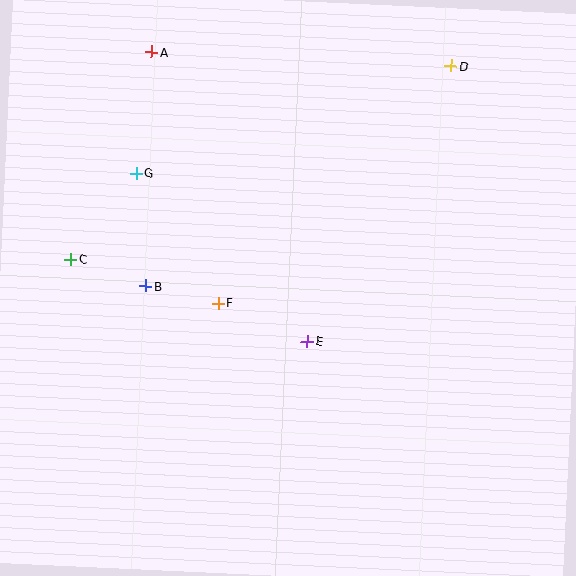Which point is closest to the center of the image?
Point E at (307, 341) is closest to the center.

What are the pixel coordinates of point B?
Point B is at (146, 286).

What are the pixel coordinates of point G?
Point G is at (136, 173).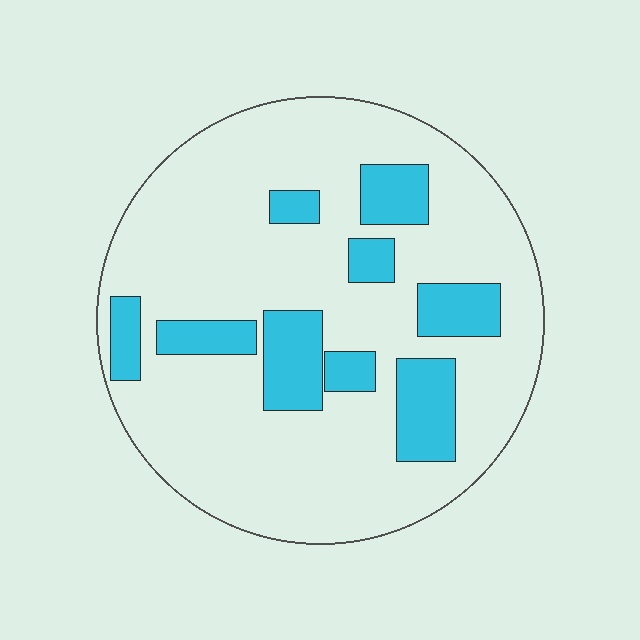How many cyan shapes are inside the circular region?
9.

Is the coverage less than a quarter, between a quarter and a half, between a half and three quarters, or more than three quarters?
Less than a quarter.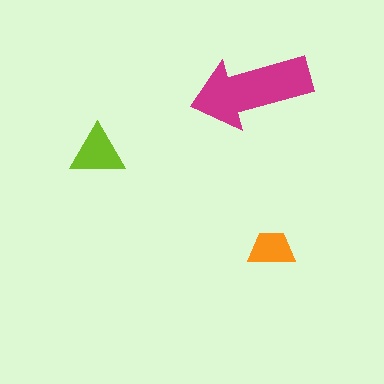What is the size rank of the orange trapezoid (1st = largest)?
3rd.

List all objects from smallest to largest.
The orange trapezoid, the lime triangle, the magenta arrow.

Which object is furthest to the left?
The lime triangle is leftmost.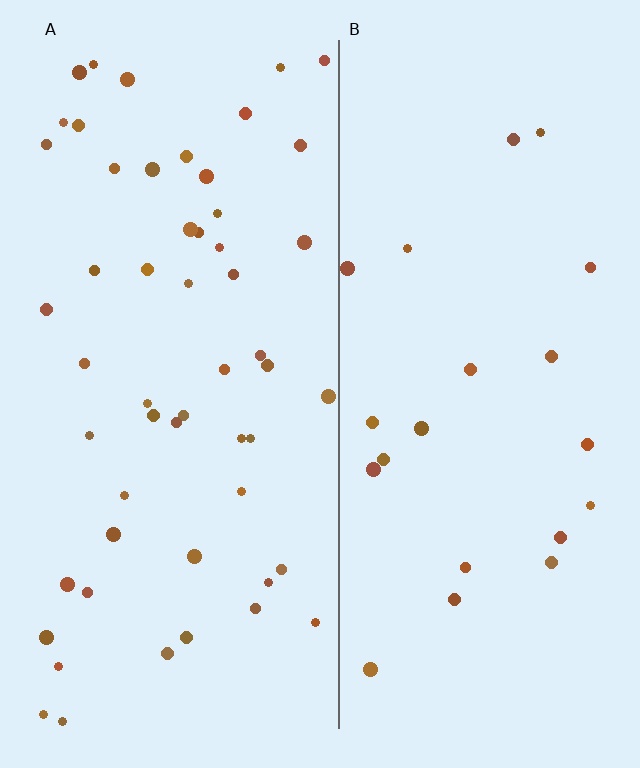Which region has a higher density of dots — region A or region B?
A (the left).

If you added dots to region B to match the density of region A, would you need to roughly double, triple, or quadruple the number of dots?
Approximately triple.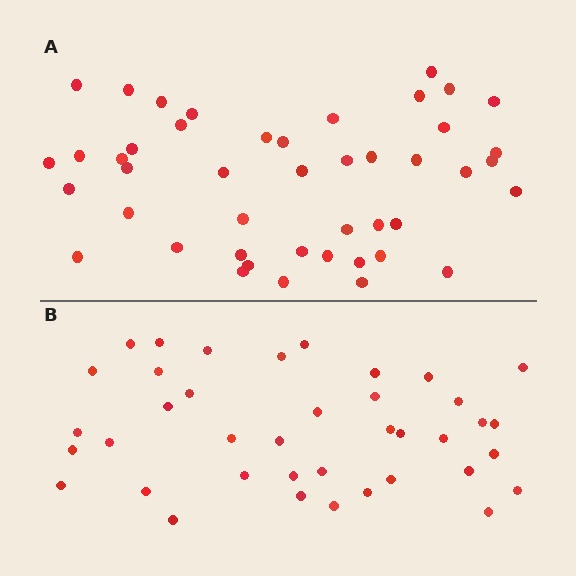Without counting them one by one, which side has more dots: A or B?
Region A (the top region) has more dots.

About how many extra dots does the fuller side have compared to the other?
Region A has about 6 more dots than region B.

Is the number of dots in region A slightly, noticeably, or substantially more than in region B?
Region A has only slightly more — the two regions are fairly close. The ratio is roughly 1.2 to 1.